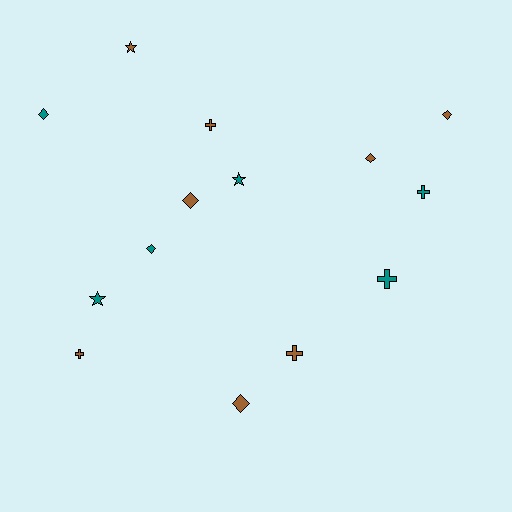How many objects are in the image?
There are 14 objects.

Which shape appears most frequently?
Diamond, with 6 objects.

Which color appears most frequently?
Brown, with 8 objects.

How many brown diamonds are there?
There are 4 brown diamonds.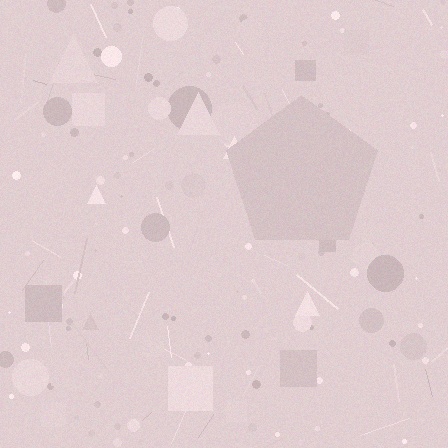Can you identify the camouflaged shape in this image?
The camouflaged shape is a pentagon.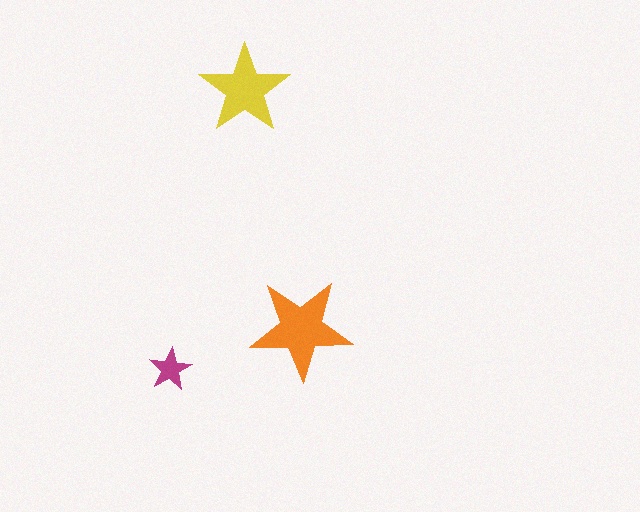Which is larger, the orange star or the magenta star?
The orange one.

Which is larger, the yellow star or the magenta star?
The yellow one.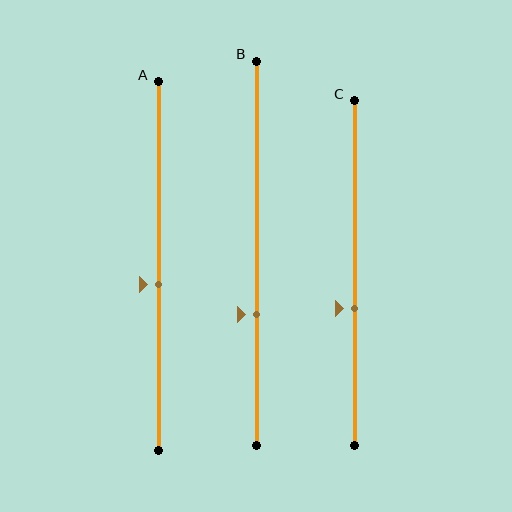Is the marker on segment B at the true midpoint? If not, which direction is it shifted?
No, the marker on segment B is shifted downward by about 16% of the segment length.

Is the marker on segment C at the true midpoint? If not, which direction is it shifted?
No, the marker on segment C is shifted downward by about 10% of the segment length.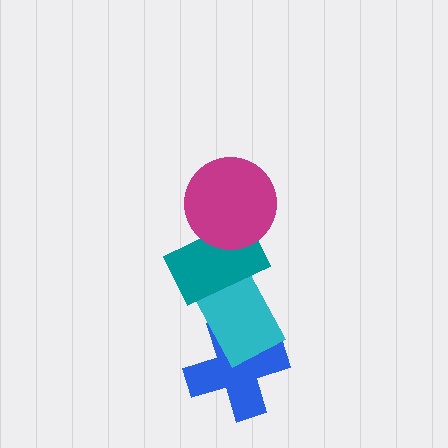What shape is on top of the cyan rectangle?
The teal rectangle is on top of the cyan rectangle.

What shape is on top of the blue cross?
The cyan rectangle is on top of the blue cross.